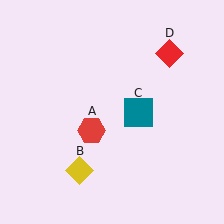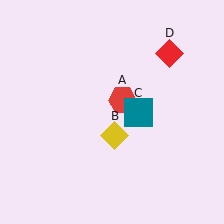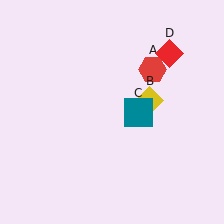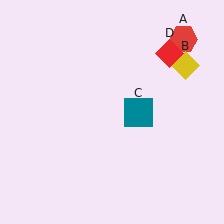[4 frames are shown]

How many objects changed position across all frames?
2 objects changed position: red hexagon (object A), yellow diamond (object B).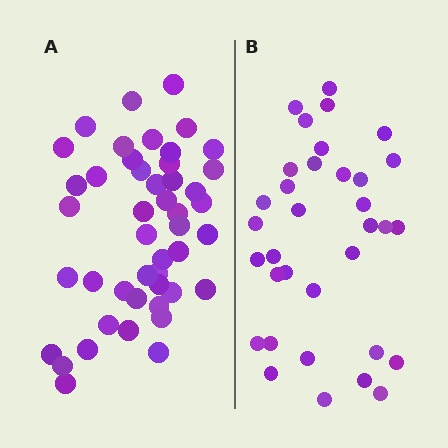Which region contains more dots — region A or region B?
Region A (the left region) has more dots.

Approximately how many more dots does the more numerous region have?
Region A has roughly 12 or so more dots than region B.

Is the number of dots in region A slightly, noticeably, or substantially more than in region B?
Region A has noticeably more, but not dramatically so. The ratio is roughly 1.4 to 1.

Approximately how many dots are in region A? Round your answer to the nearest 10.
About 50 dots. (The exact count is 46, which rounds to 50.)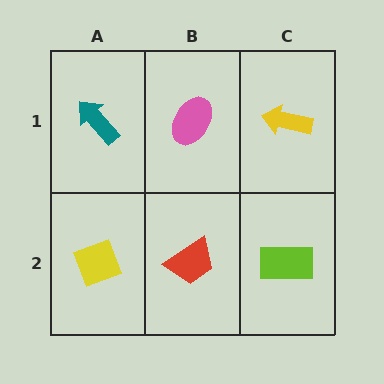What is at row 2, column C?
A lime rectangle.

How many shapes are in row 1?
3 shapes.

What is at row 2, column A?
A yellow diamond.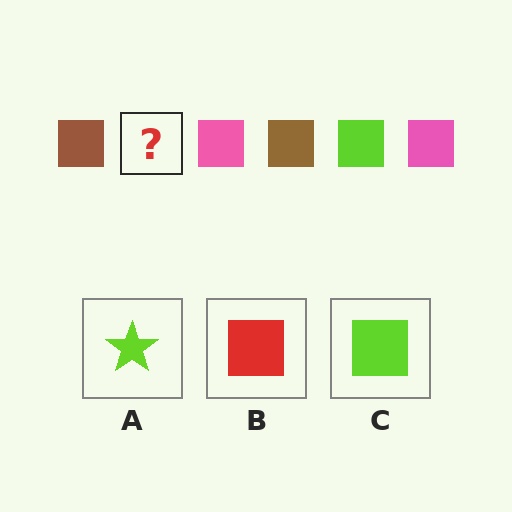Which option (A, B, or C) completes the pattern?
C.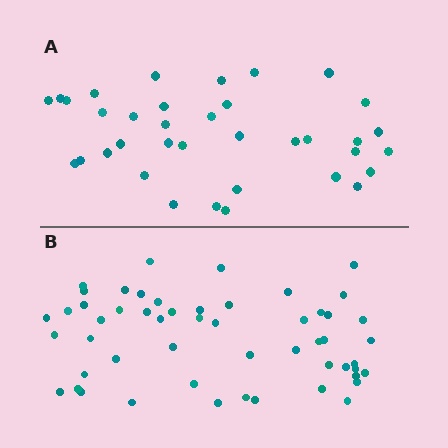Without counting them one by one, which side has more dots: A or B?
Region B (the bottom region) has more dots.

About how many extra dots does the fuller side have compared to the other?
Region B has approximately 15 more dots than region A.